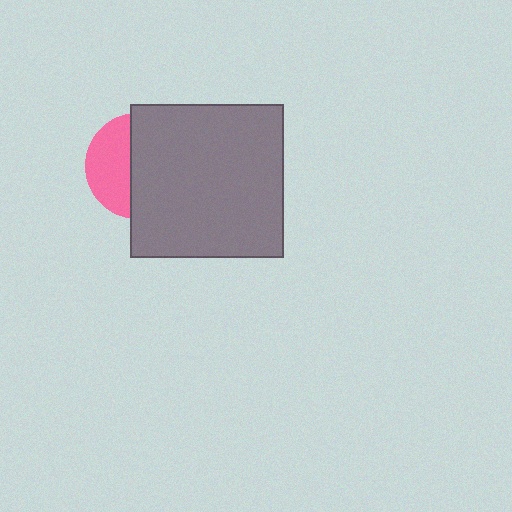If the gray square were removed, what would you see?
You would see the complete pink circle.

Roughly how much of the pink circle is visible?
A small part of it is visible (roughly 40%).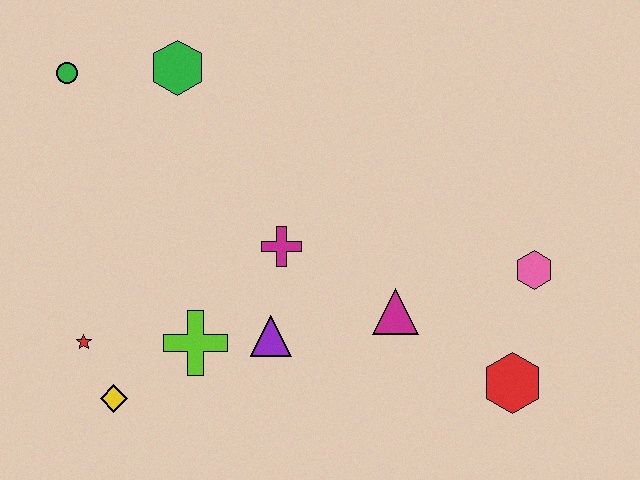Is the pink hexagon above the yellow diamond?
Yes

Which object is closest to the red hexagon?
The pink hexagon is closest to the red hexagon.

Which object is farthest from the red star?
The pink hexagon is farthest from the red star.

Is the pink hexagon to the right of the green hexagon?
Yes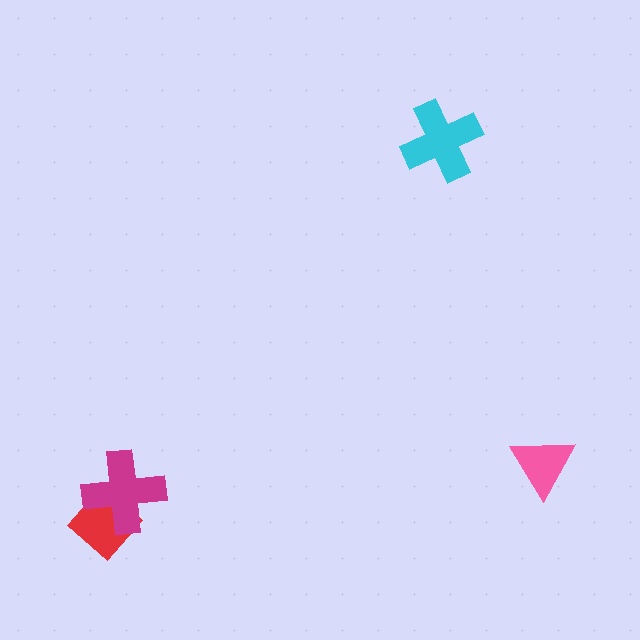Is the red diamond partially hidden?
Yes, it is partially covered by another shape.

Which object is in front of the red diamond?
The magenta cross is in front of the red diamond.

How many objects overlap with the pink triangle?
0 objects overlap with the pink triangle.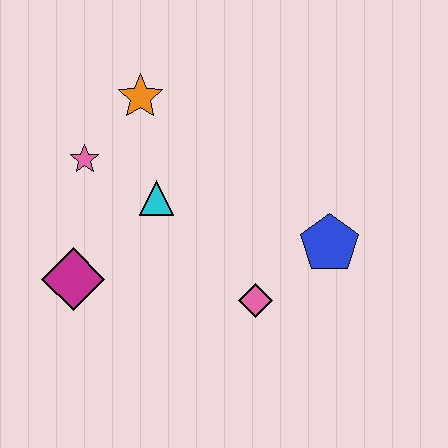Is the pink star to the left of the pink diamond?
Yes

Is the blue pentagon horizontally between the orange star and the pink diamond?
No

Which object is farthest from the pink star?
The blue pentagon is farthest from the pink star.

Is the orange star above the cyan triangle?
Yes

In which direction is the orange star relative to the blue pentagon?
The orange star is to the left of the blue pentagon.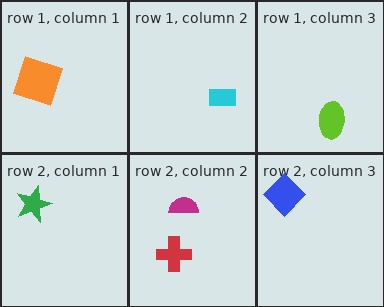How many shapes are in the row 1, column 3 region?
1.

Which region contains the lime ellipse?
The row 1, column 3 region.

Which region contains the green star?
The row 2, column 1 region.